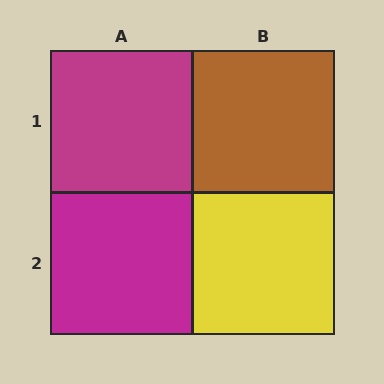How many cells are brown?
1 cell is brown.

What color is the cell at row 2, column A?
Magenta.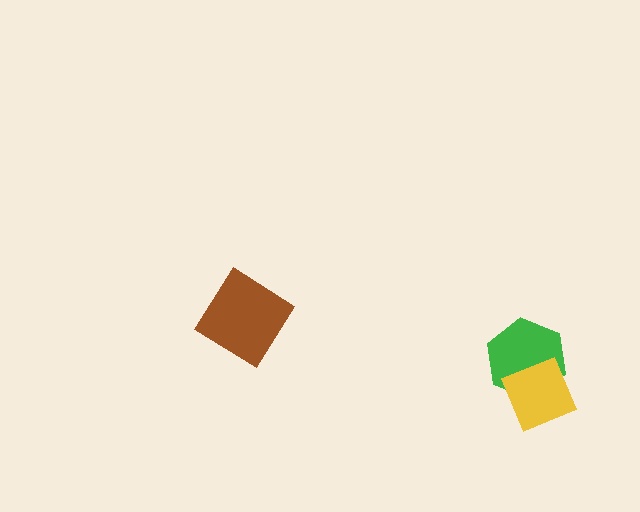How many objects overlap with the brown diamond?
0 objects overlap with the brown diamond.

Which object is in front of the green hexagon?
The yellow diamond is in front of the green hexagon.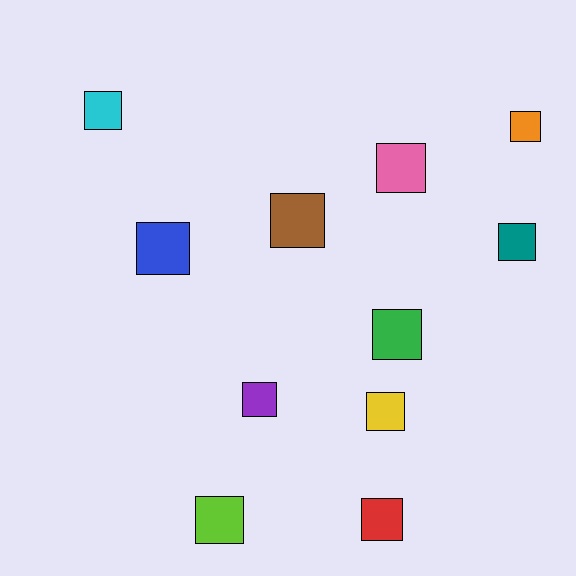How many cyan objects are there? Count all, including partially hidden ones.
There is 1 cyan object.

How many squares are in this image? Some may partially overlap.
There are 11 squares.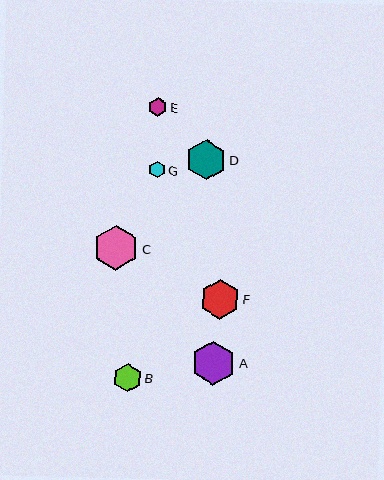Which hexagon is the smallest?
Hexagon G is the smallest with a size of approximately 17 pixels.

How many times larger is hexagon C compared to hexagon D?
Hexagon C is approximately 1.1 times the size of hexagon D.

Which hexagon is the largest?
Hexagon C is the largest with a size of approximately 45 pixels.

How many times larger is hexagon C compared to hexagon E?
Hexagon C is approximately 2.4 times the size of hexagon E.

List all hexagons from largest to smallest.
From largest to smallest: C, A, D, F, B, E, G.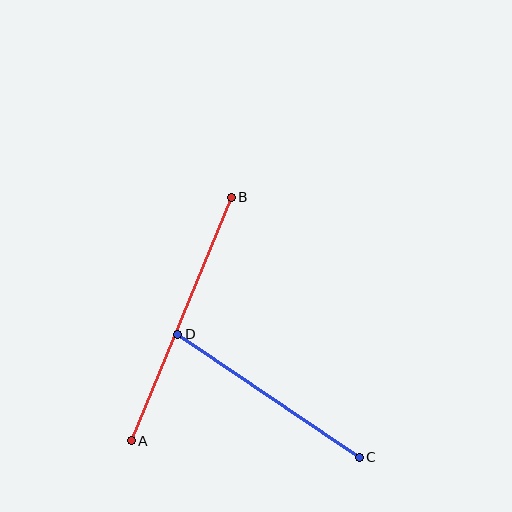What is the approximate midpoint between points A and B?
The midpoint is at approximately (181, 319) pixels.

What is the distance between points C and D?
The distance is approximately 219 pixels.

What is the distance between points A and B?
The distance is approximately 263 pixels.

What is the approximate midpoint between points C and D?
The midpoint is at approximately (269, 396) pixels.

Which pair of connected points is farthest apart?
Points A and B are farthest apart.